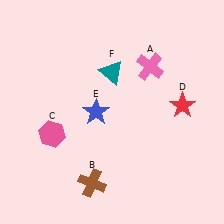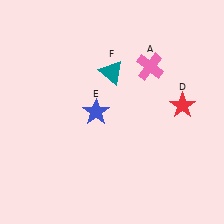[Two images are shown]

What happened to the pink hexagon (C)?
The pink hexagon (C) was removed in Image 2. It was in the bottom-left area of Image 1.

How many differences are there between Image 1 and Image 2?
There are 2 differences between the two images.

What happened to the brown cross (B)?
The brown cross (B) was removed in Image 2. It was in the bottom-left area of Image 1.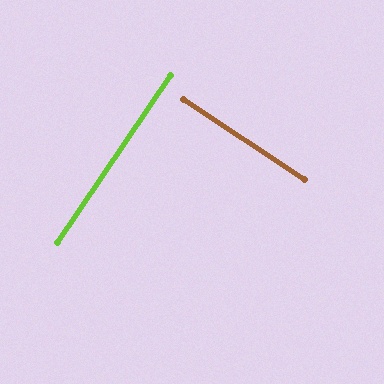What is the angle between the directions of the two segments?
Approximately 89 degrees.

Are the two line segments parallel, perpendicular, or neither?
Perpendicular — they meet at approximately 89°.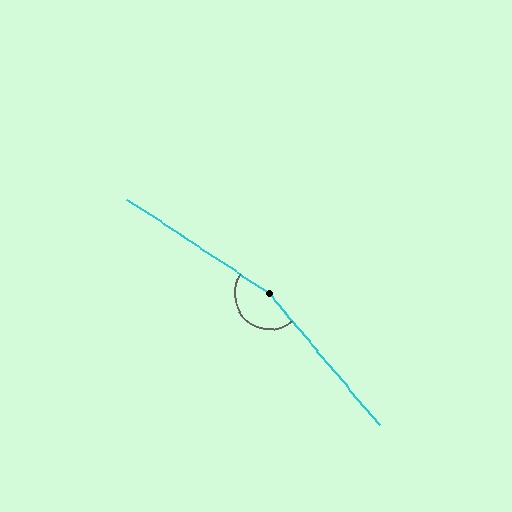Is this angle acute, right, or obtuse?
It is obtuse.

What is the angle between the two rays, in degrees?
Approximately 163 degrees.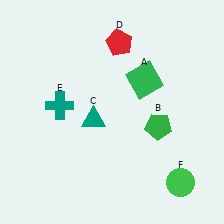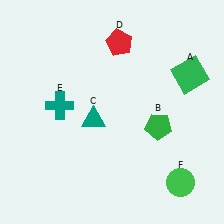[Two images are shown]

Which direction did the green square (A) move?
The green square (A) moved right.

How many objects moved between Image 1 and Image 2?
1 object moved between the two images.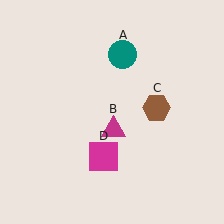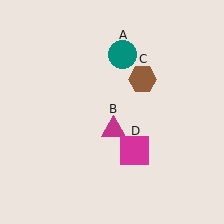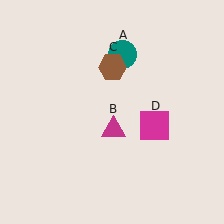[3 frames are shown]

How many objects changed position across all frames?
2 objects changed position: brown hexagon (object C), magenta square (object D).